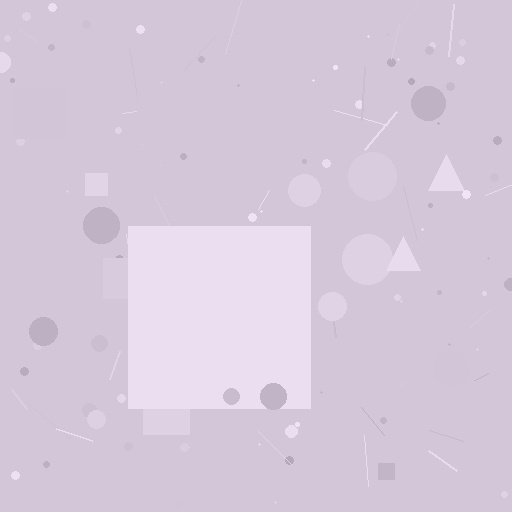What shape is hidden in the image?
A square is hidden in the image.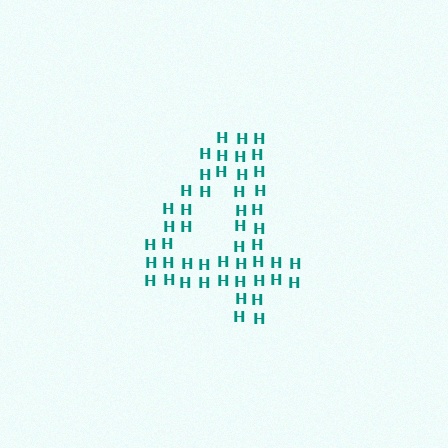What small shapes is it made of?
It is made of small letter H's.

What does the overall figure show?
The overall figure shows the digit 4.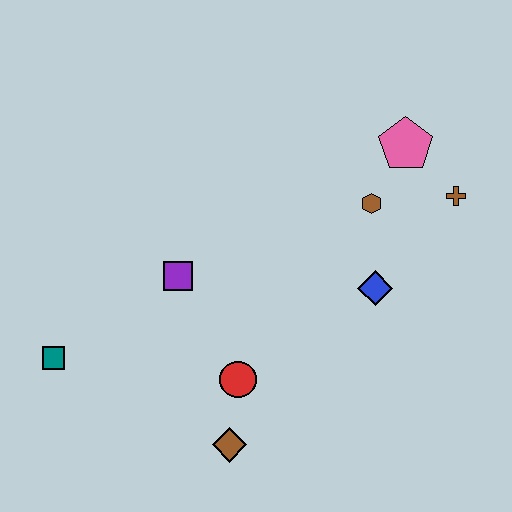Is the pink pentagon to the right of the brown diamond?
Yes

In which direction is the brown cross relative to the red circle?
The brown cross is to the right of the red circle.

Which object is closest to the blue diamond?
The brown hexagon is closest to the blue diamond.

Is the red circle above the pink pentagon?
No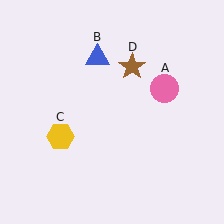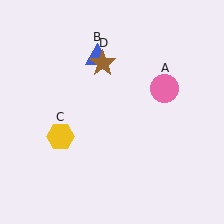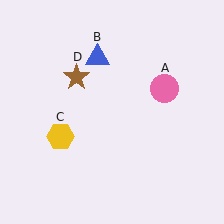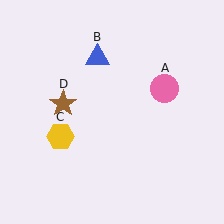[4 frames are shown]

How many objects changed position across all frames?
1 object changed position: brown star (object D).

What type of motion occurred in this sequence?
The brown star (object D) rotated counterclockwise around the center of the scene.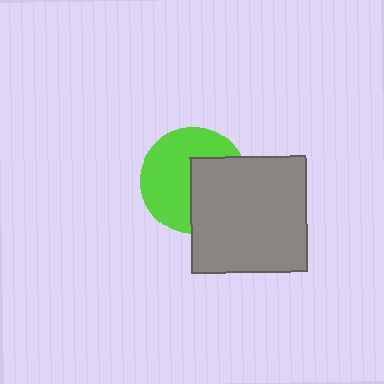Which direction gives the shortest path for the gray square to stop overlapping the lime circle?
Moving right gives the shortest separation.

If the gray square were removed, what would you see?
You would see the complete lime circle.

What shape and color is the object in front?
The object in front is a gray square.